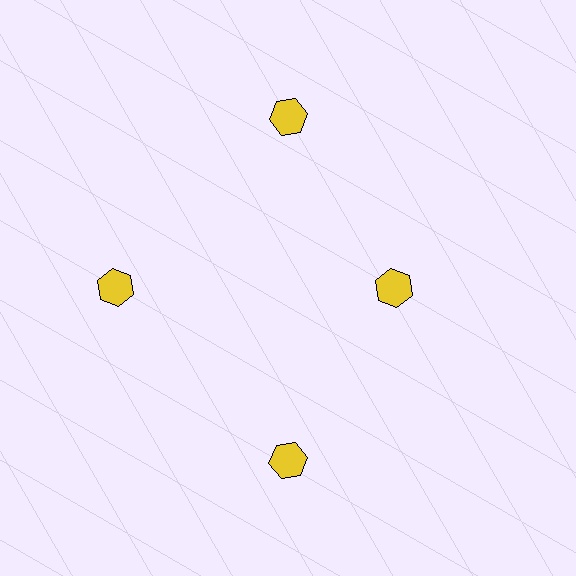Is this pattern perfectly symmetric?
No. The 4 yellow hexagons are arranged in a ring, but one element near the 3 o'clock position is pulled inward toward the center, breaking the 4-fold rotational symmetry.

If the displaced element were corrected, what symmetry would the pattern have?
It would have 4-fold rotational symmetry — the pattern would map onto itself every 90 degrees.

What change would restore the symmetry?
The symmetry would be restored by moving it outward, back onto the ring so that all 4 hexagons sit at equal angles and equal distance from the center.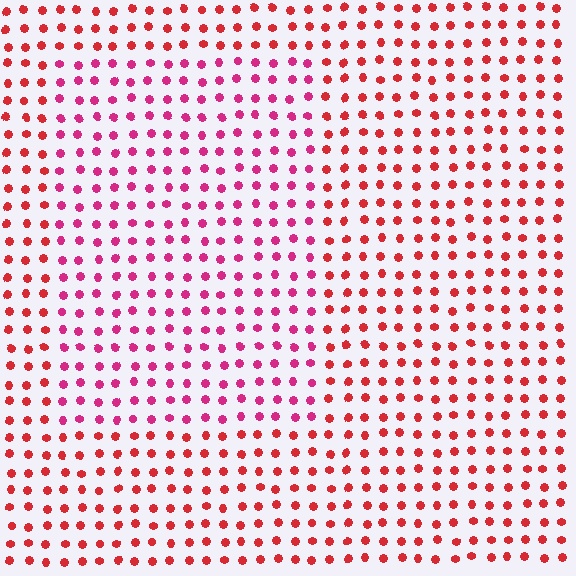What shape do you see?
I see a rectangle.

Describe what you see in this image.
The image is filled with small red elements in a uniform arrangement. A rectangle-shaped region is visible where the elements are tinted to a slightly different hue, forming a subtle color boundary.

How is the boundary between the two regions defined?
The boundary is defined purely by a slight shift in hue (about 30 degrees). Spacing, size, and orientation are identical on both sides.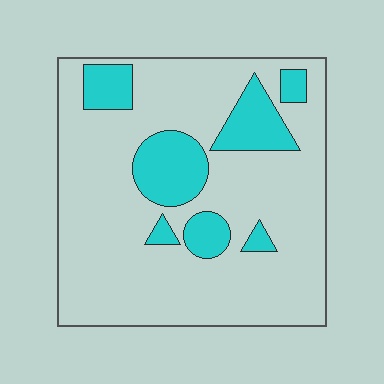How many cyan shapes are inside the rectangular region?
7.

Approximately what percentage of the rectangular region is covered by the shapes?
Approximately 20%.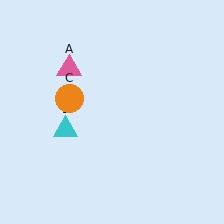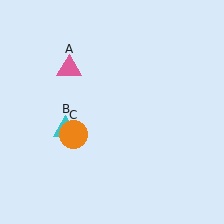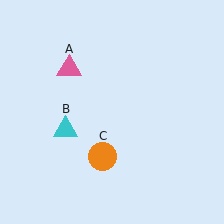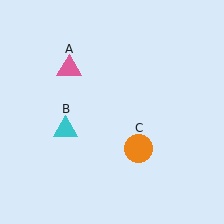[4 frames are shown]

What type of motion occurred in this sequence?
The orange circle (object C) rotated counterclockwise around the center of the scene.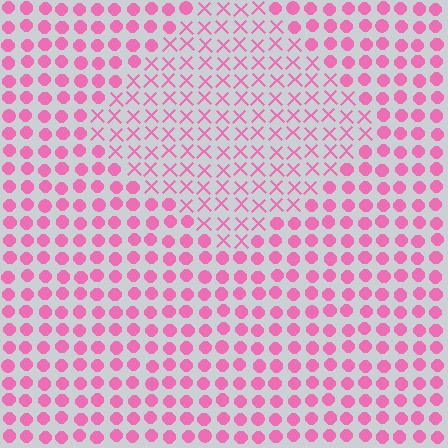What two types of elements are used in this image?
The image uses X marks inside the diamond region and circles outside it.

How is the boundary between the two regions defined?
The boundary is defined by a change in element shape: X marks inside vs. circles outside. All elements share the same color and spacing.